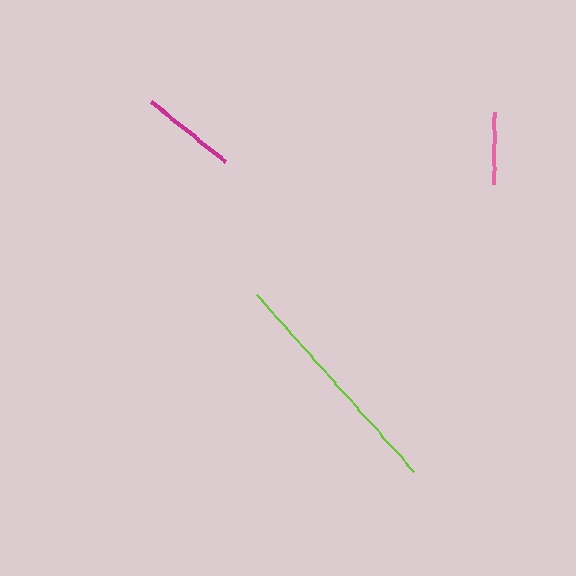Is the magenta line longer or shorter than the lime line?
The lime line is longer than the magenta line.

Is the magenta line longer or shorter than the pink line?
The magenta line is longer than the pink line.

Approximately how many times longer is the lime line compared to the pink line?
The lime line is approximately 3.3 times the length of the pink line.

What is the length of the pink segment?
The pink segment is approximately 71 pixels long.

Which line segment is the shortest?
The pink line is the shortest at approximately 71 pixels.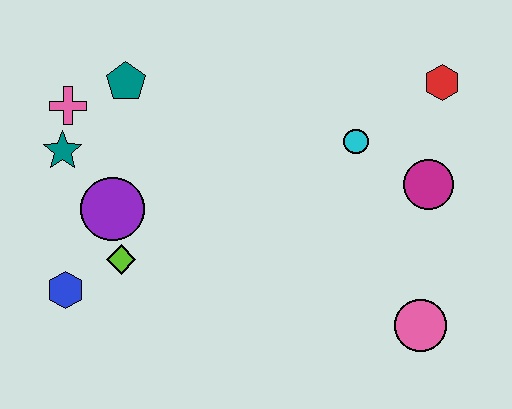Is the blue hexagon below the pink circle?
No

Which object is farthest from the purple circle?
The red hexagon is farthest from the purple circle.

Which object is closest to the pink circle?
The magenta circle is closest to the pink circle.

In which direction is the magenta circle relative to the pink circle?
The magenta circle is above the pink circle.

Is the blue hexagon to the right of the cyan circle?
No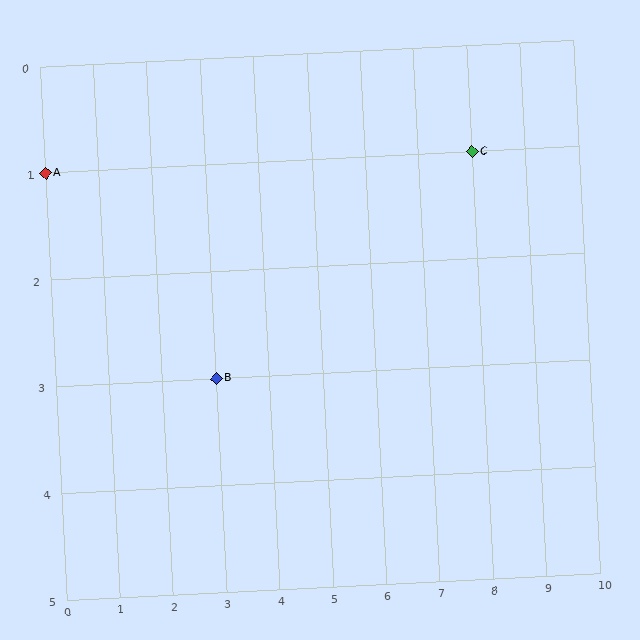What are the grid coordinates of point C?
Point C is at grid coordinates (8, 1).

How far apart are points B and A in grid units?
Points B and A are 3 columns and 2 rows apart (about 3.6 grid units diagonally).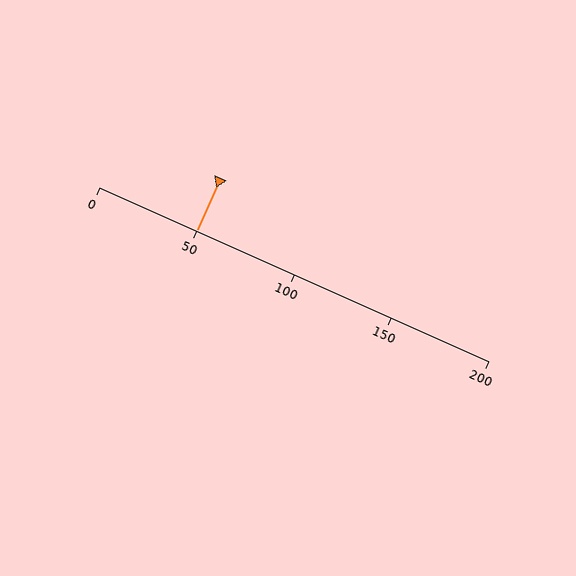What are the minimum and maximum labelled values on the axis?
The axis runs from 0 to 200.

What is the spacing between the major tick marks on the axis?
The major ticks are spaced 50 apart.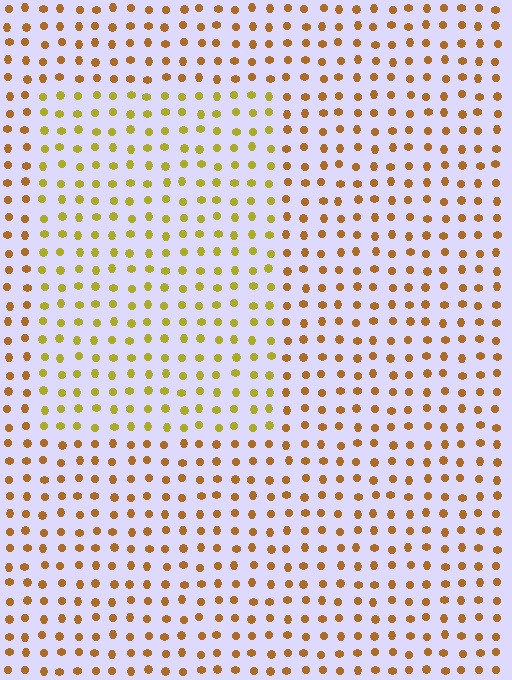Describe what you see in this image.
The image is filled with small brown elements in a uniform arrangement. A rectangle-shaped region is visible where the elements are tinted to a slightly different hue, forming a subtle color boundary.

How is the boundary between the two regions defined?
The boundary is defined purely by a slight shift in hue (about 29 degrees). Spacing, size, and orientation are identical on both sides.